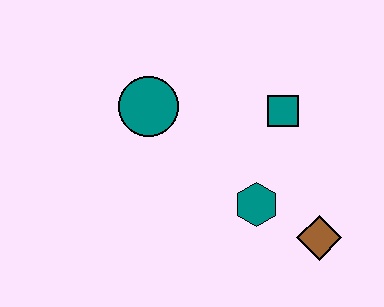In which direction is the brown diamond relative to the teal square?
The brown diamond is below the teal square.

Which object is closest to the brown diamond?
The teal hexagon is closest to the brown diamond.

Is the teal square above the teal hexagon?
Yes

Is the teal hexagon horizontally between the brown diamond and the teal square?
No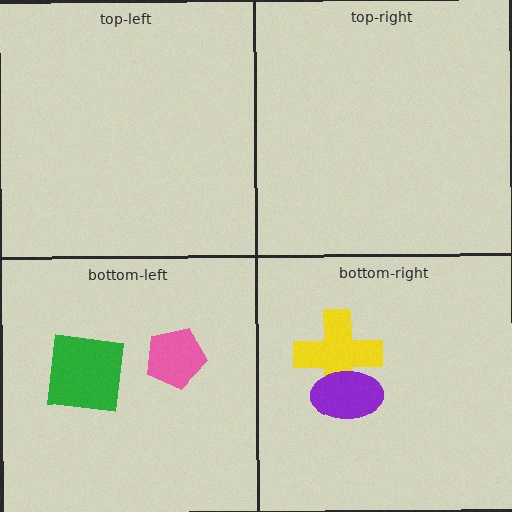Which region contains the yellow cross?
The bottom-right region.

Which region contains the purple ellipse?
The bottom-right region.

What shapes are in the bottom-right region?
The yellow cross, the purple ellipse.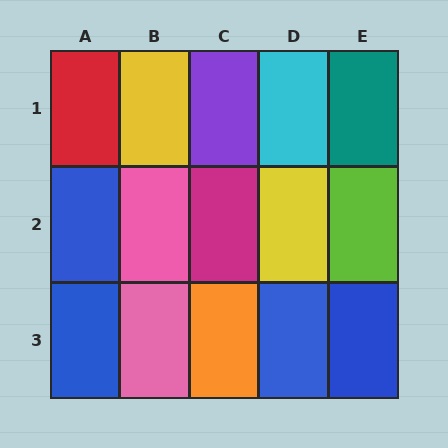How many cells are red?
1 cell is red.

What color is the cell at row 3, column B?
Pink.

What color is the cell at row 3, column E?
Blue.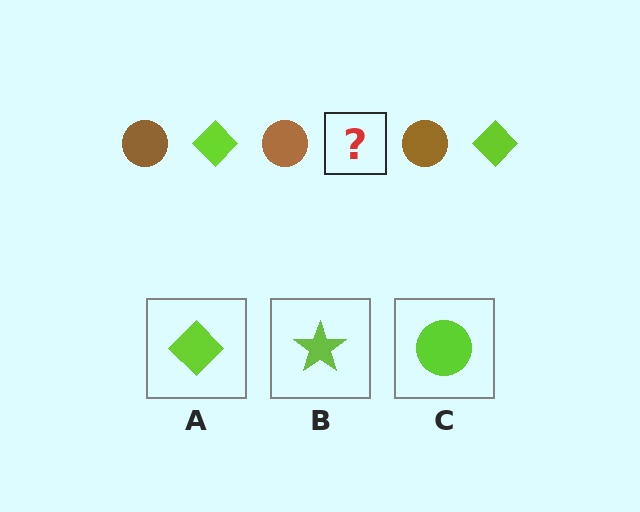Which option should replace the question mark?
Option A.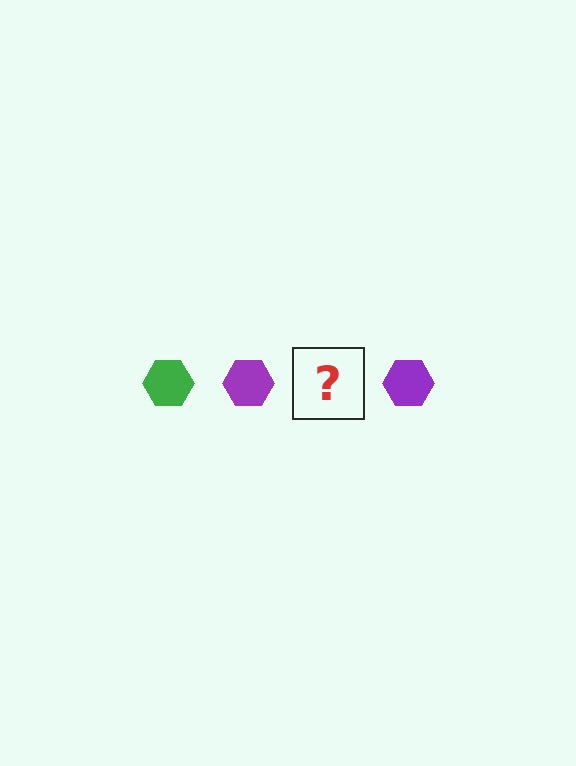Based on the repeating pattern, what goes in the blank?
The blank should be a green hexagon.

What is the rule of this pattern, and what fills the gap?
The rule is that the pattern cycles through green, purple hexagons. The gap should be filled with a green hexagon.